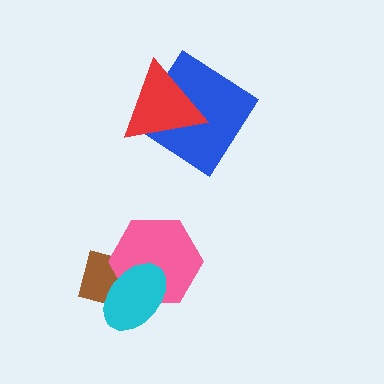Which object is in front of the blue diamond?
The red triangle is in front of the blue diamond.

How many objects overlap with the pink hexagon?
2 objects overlap with the pink hexagon.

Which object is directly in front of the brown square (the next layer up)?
The pink hexagon is directly in front of the brown square.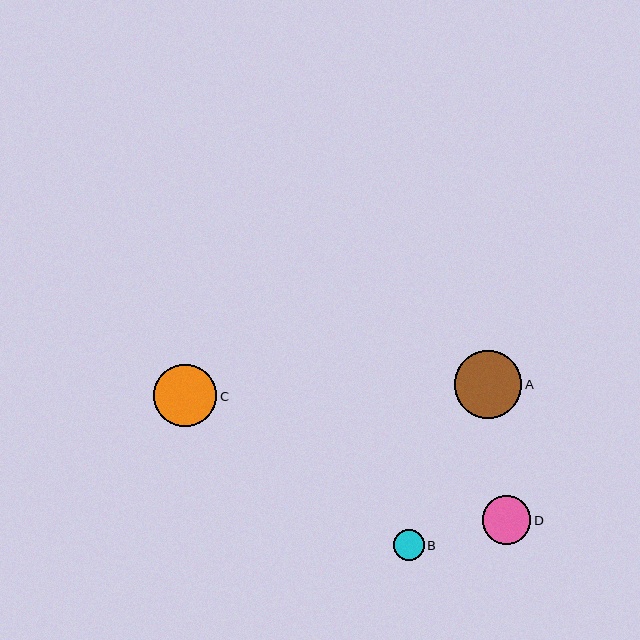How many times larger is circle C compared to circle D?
Circle C is approximately 1.3 times the size of circle D.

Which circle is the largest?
Circle A is the largest with a size of approximately 68 pixels.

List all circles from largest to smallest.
From largest to smallest: A, C, D, B.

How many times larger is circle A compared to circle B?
Circle A is approximately 2.2 times the size of circle B.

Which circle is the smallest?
Circle B is the smallest with a size of approximately 31 pixels.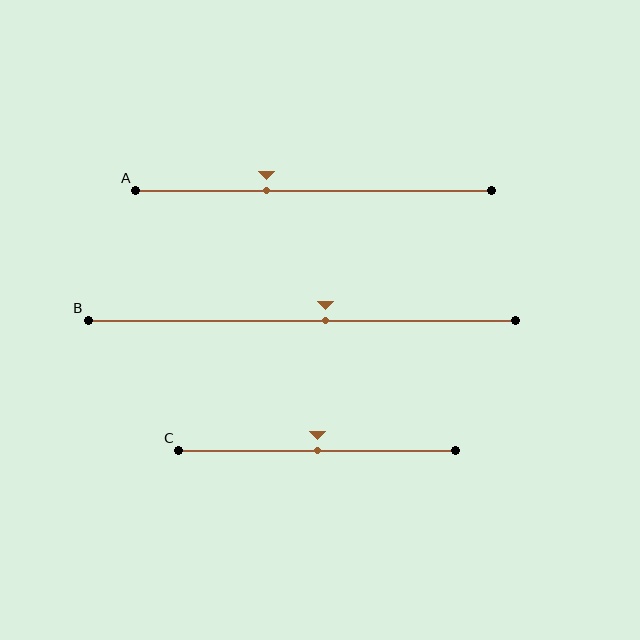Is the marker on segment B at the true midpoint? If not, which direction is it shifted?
No, the marker on segment B is shifted to the right by about 6% of the segment length.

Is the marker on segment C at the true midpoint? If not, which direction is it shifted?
Yes, the marker on segment C is at the true midpoint.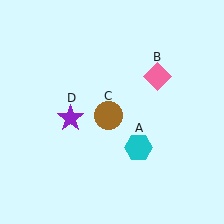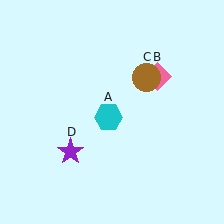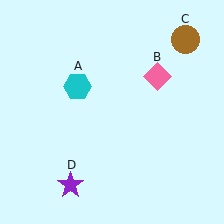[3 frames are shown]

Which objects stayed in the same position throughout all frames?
Pink diamond (object B) remained stationary.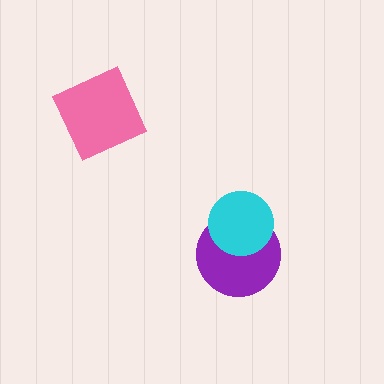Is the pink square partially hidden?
No, no other shape covers it.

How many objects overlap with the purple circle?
1 object overlaps with the purple circle.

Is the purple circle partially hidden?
Yes, it is partially covered by another shape.